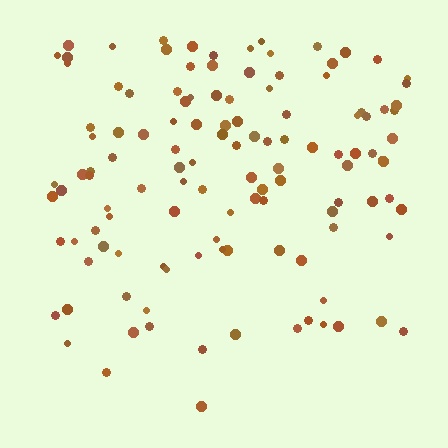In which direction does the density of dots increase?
From bottom to top, with the top side densest.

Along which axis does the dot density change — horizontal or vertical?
Vertical.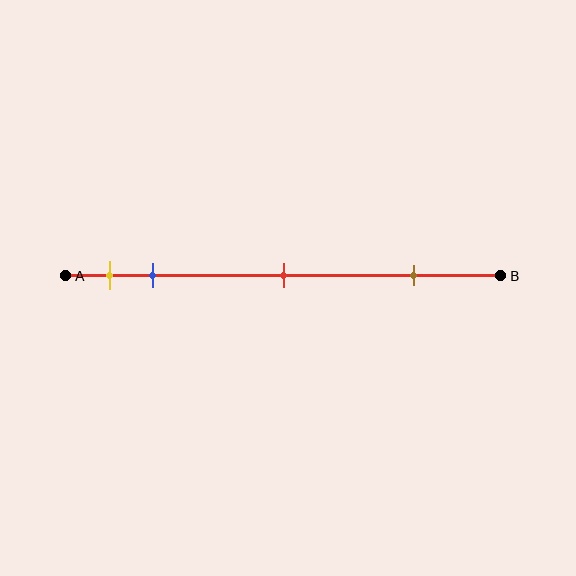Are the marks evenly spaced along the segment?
No, the marks are not evenly spaced.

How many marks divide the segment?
There are 4 marks dividing the segment.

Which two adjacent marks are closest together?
The yellow and blue marks are the closest adjacent pair.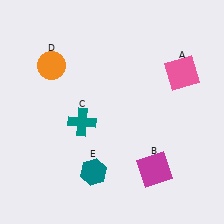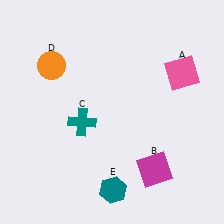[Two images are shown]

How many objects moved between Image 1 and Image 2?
1 object moved between the two images.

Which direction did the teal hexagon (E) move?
The teal hexagon (E) moved right.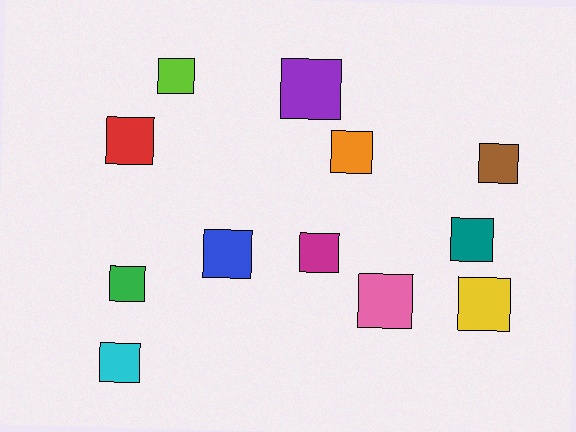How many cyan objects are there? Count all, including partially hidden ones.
There is 1 cyan object.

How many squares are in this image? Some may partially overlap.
There are 12 squares.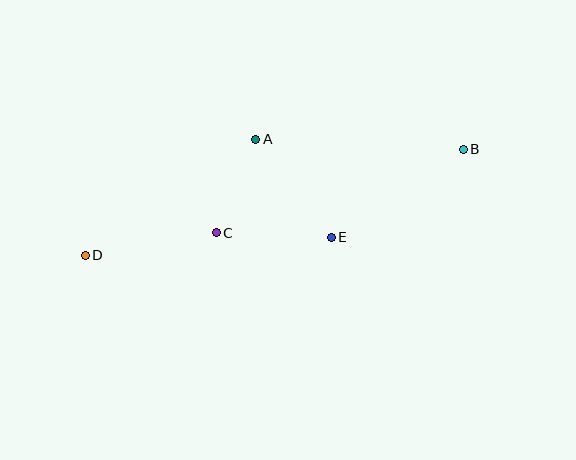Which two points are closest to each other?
Points A and C are closest to each other.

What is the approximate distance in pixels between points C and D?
The distance between C and D is approximately 133 pixels.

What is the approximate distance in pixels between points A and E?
The distance between A and E is approximately 124 pixels.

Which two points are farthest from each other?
Points B and D are farthest from each other.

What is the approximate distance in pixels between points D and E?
The distance between D and E is approximately 247 pixels.